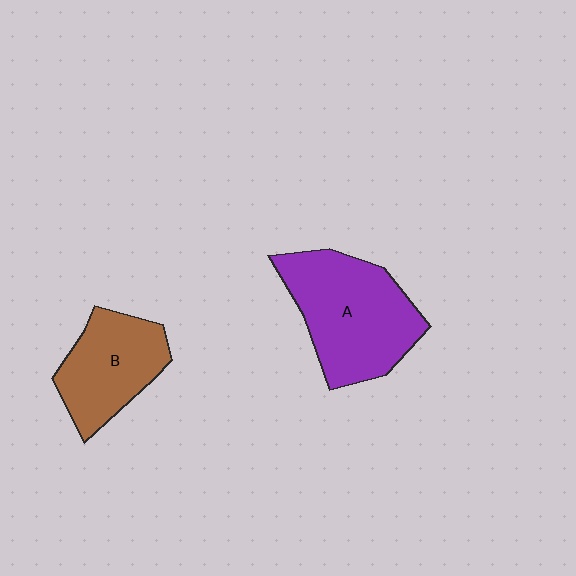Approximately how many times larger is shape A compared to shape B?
Approximately 1.4 times.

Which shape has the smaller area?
Shape B (brown).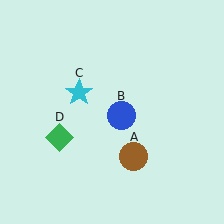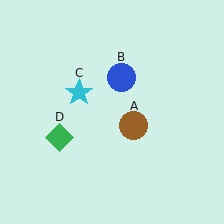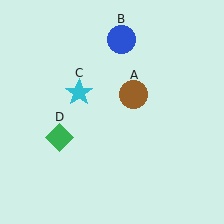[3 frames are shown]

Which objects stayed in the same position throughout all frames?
Cyan star (object C) and green diamond (object D) remained stationary.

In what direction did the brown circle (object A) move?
The brown circle (object A) moved up.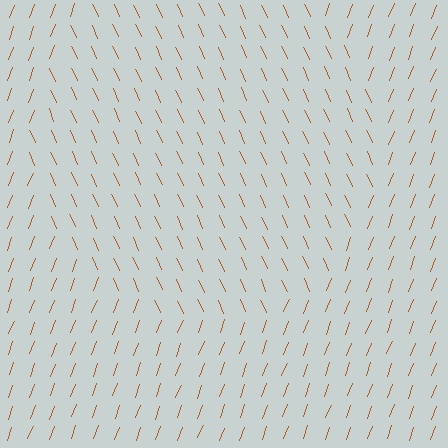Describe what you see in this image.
The image is filled with small brown line segments. A circle region in the image has lines oriented differently from the surrounding lines, creating a visible texture boundary.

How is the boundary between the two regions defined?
The boundary is defined purely by a change in line orientation (approximately 45 degrees difference). All lines are the same color and thickness.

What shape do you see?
I see a circle.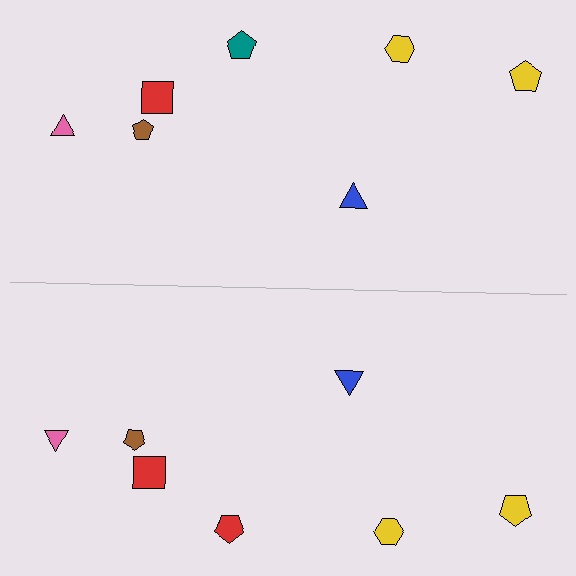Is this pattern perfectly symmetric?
No, the pattern is not perfectly symmetric. The red pentagon on the bottom side breaks the symmetry — its mirror counterpart is teal.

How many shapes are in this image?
There are 14 shapes in this image.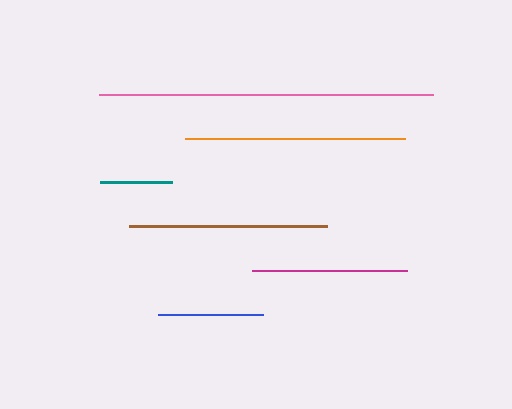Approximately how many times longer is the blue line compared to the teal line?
The blue line is approximately 1.5 times the length of the teal line.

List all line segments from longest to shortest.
From longest to shortest: pink, orange, brown, magenta, blue, teal.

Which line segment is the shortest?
The teal line is the shortest at approximately 71 pixels.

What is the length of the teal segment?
The teal segment is approximately 71 pixels long.